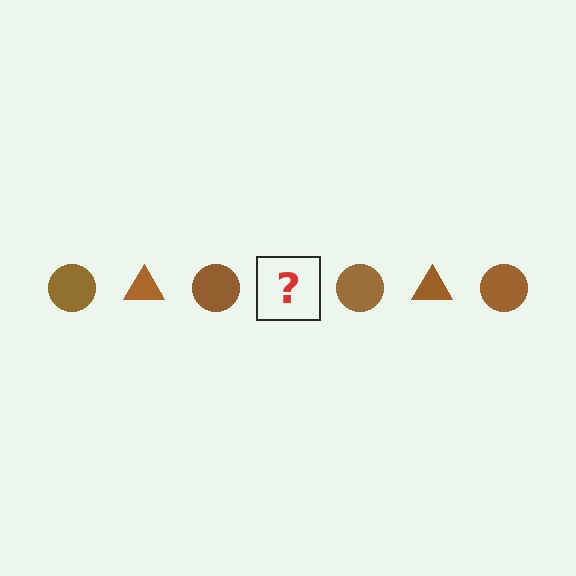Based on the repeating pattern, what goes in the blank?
The blank should be a brown triangle.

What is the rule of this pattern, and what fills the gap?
The rule is that the pattern cycles through circle, triangle shapes in brown. The gap should be filled with a brown triangle.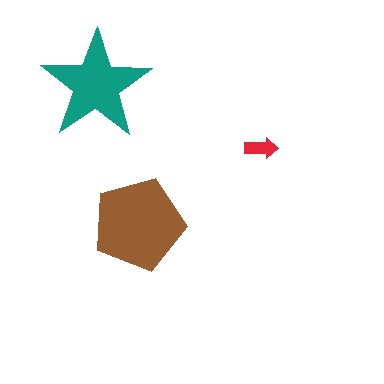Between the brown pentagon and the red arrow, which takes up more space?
The brown pentagon.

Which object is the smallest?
The red arrow.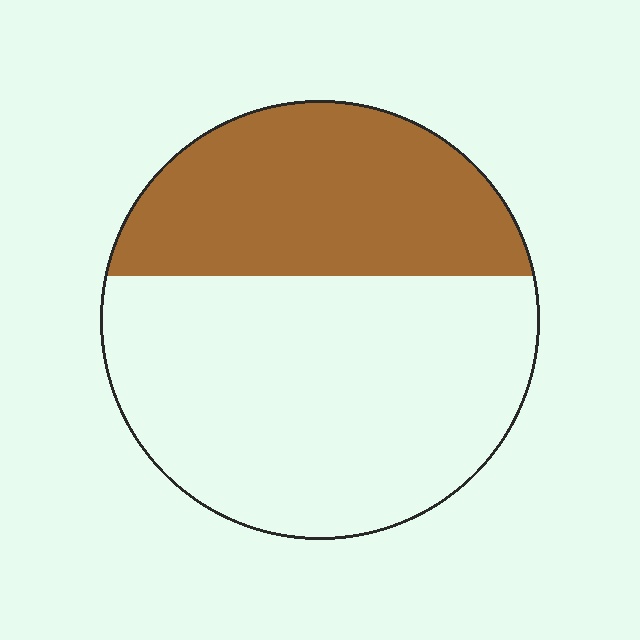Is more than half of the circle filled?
No.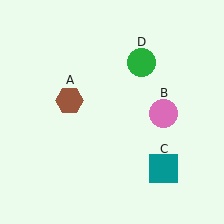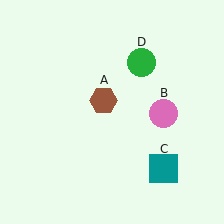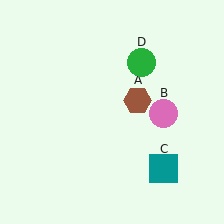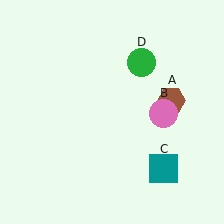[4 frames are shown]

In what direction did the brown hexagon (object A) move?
The brown hexagon (object A) moved right.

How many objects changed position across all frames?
1 object changed position: brown hexagon (object A).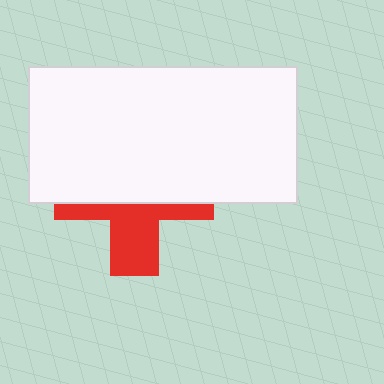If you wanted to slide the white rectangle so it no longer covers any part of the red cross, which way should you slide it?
Slide it up — that is the most direct way to separate the two shapes.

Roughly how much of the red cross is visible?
A small part of it is visible (roughly 40%).